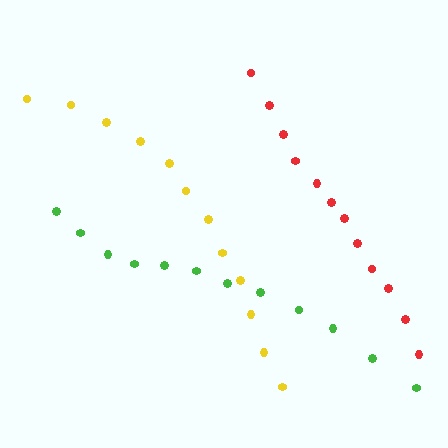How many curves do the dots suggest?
There are 3 distinct paths.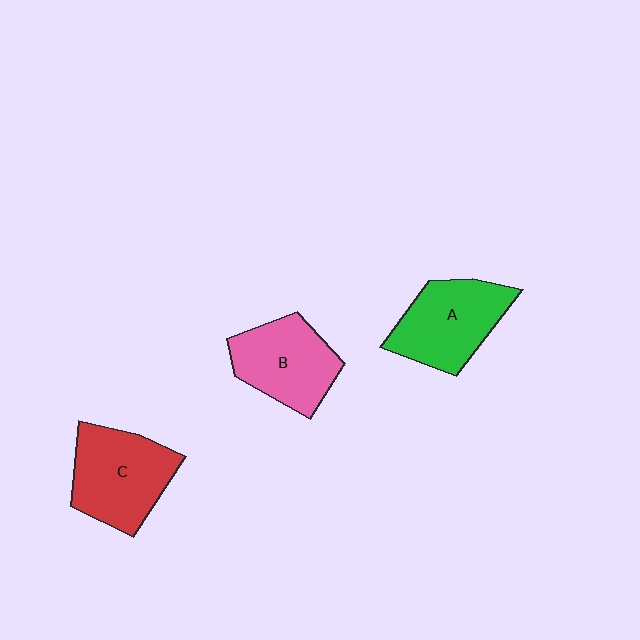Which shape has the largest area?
Shape C (red).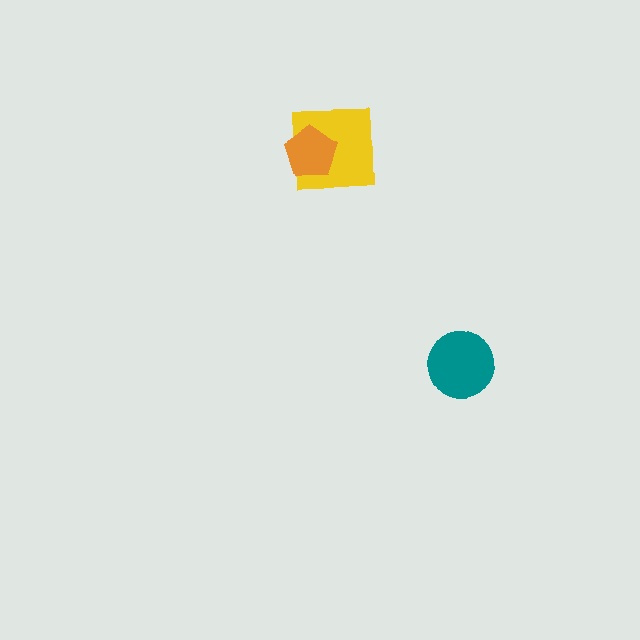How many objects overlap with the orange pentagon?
1 object overlaps with the orange pentagon.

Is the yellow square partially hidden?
Yes, it is partially covered by another shape.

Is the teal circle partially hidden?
No, no other shape covers it.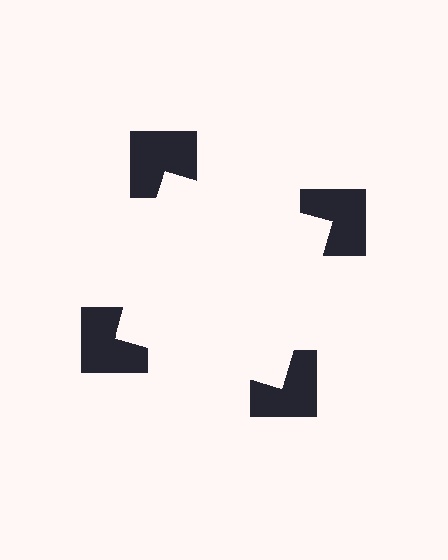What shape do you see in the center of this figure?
An illusory square — its edges are inferred from the aligned wedge cuts in the notched squares, not physically drawn.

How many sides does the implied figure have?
4 sides.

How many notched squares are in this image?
There are 4 — one at each vertex of the illusory square.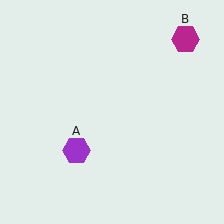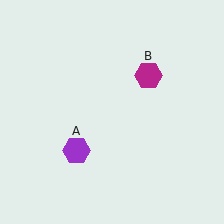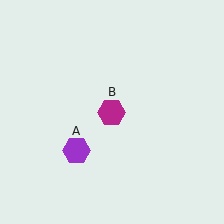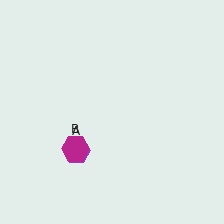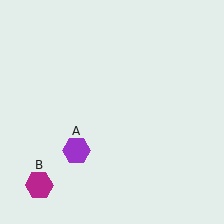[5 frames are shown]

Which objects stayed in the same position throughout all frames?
Purple hexagon (object A) remained stationary.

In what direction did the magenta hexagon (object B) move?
The magenta hexagon (object B) moved down and to the left.